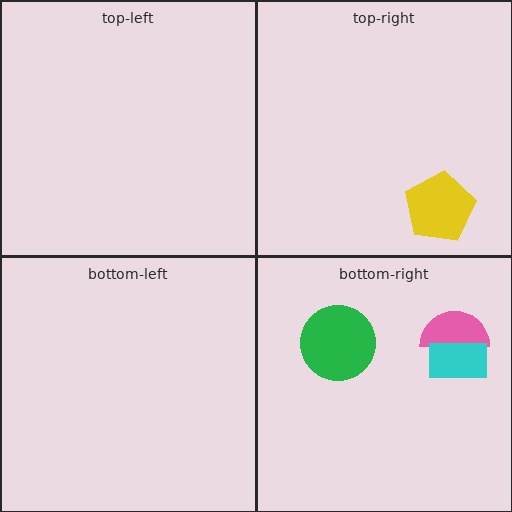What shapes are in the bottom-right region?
The green circle, the pink semicircle, the cyan rectangle.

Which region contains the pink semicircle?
The bottom-right region.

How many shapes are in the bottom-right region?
3.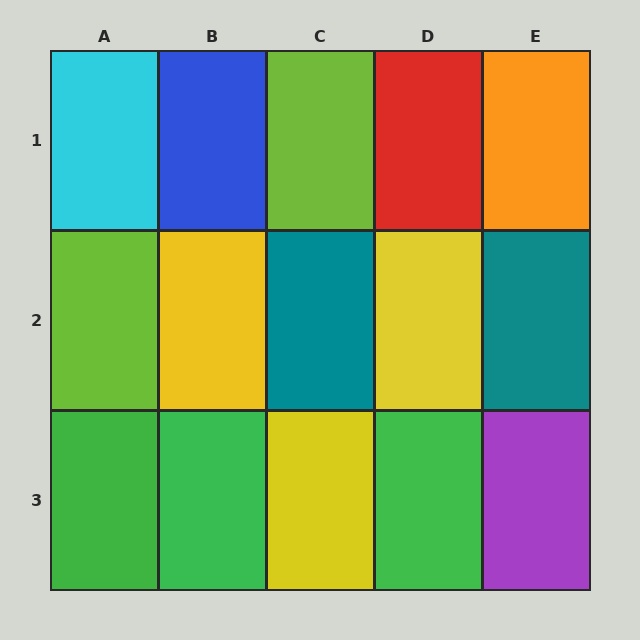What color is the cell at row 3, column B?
Green.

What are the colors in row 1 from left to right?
Cyan, blue, lime, red, orange.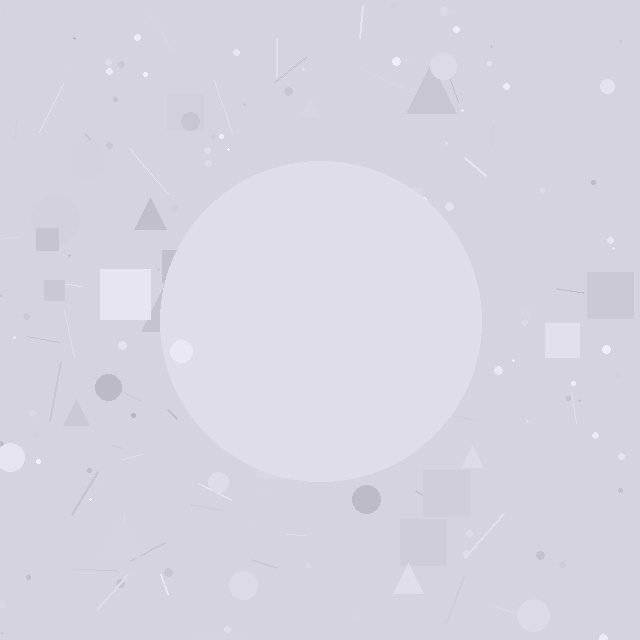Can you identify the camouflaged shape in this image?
The camouflaged shape is a circle.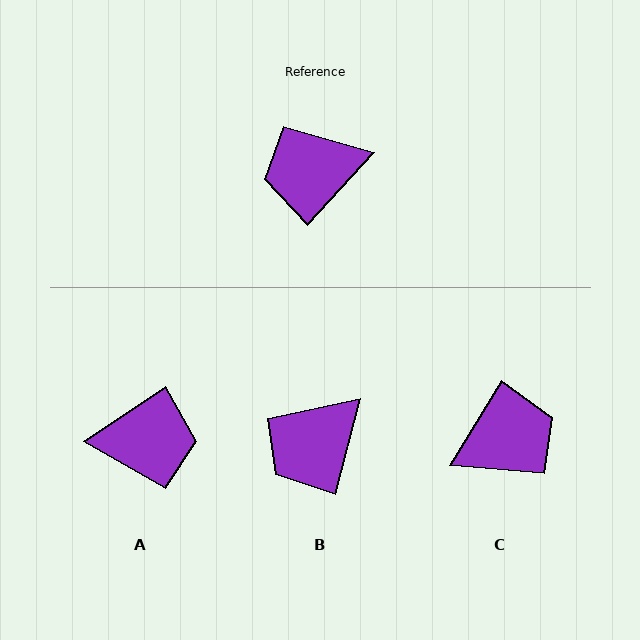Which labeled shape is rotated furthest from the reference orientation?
C, about 169 degrees away.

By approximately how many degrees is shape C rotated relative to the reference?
Approximately 169 degrees clockwise.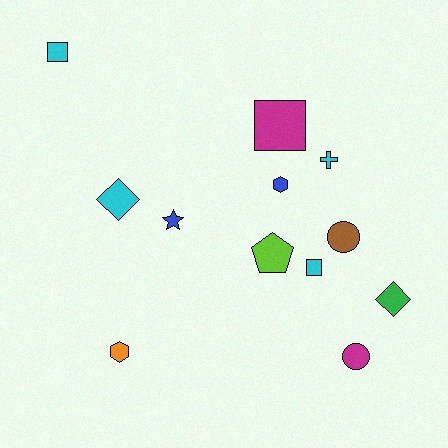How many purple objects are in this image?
There are no purple objects.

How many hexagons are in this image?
There are 2 hexagons.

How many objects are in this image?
There are 12 objects.